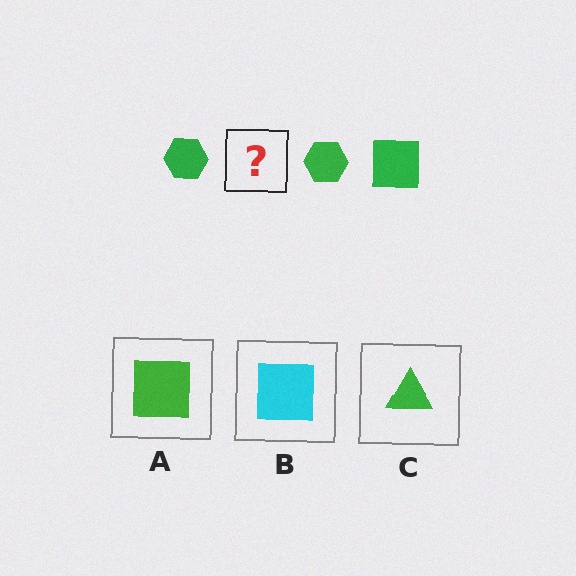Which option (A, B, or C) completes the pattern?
A.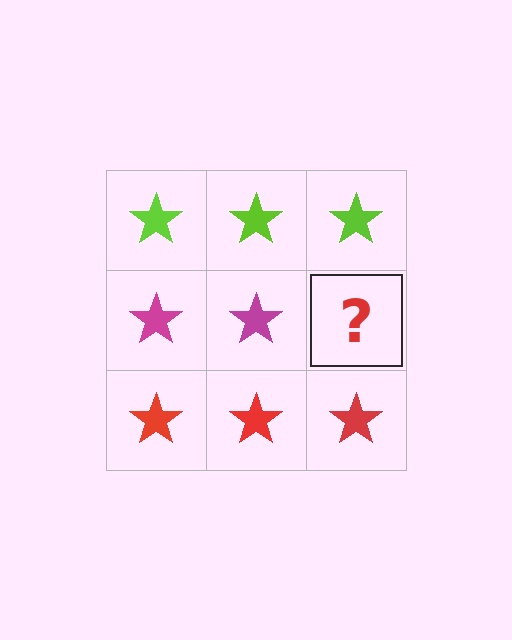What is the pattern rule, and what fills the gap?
The rule is that each row has a consistent color. The gap should be filled with a magenta star.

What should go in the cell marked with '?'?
The missing cell should contain a magenta star.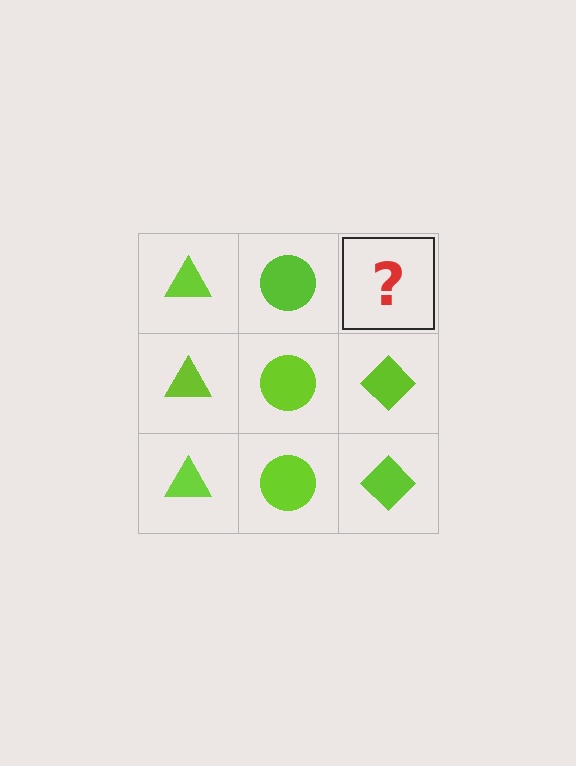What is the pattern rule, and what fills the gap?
The rule is that each column has a consistent shape. The gap should be filled with a lime diamond.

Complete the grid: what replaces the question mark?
The question mark should be replaced with a lime diamond.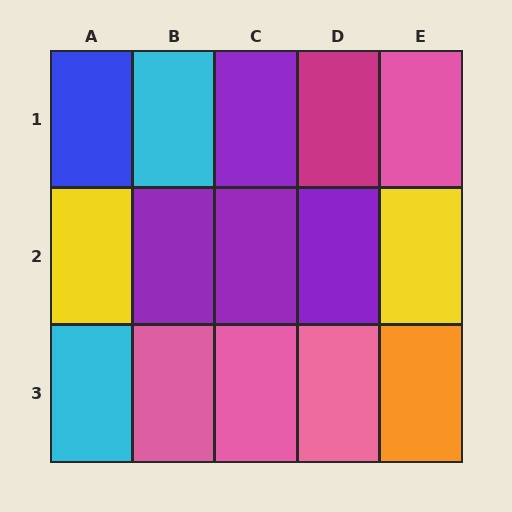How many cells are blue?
1 cell is blue.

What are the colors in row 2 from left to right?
Yellow, purple, purple, purple, yellow.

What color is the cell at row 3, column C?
Pink.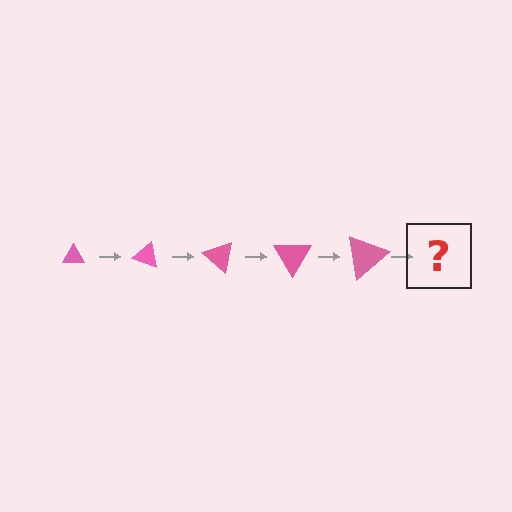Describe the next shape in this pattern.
It should be a triangle, larger than the previous one and rotated 100 degrees from the start.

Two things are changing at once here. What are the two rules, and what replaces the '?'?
The two rules are that the triangle grows larger each step and it rotates 20 degrees each step. The '?' should be a triangle, larger than the previous one and rotated 100 degrees from the start.